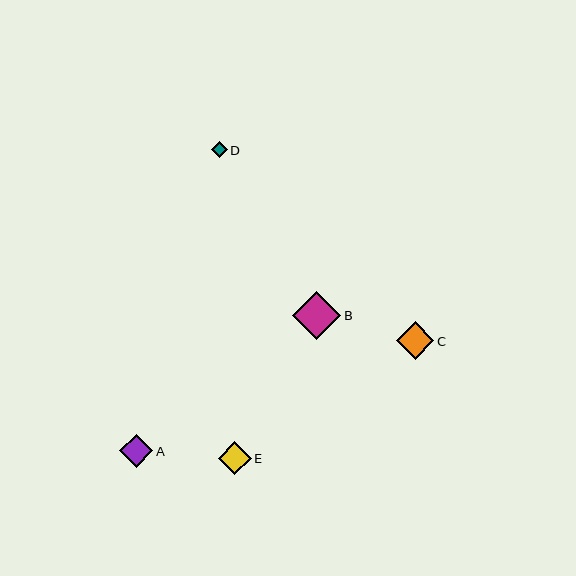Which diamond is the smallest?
Diamond D is the smallest with a size of approximately 16 pixels.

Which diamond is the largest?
Diamond B is the largest with a size of approximately 48 pixels.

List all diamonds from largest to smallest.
From largest to smallest: B, C, A, E, D.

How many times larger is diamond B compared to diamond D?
Diamond B is approximately 2.9 times the size of diamond D.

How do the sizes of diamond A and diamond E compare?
Diamond A and diamond E are approximately the same size.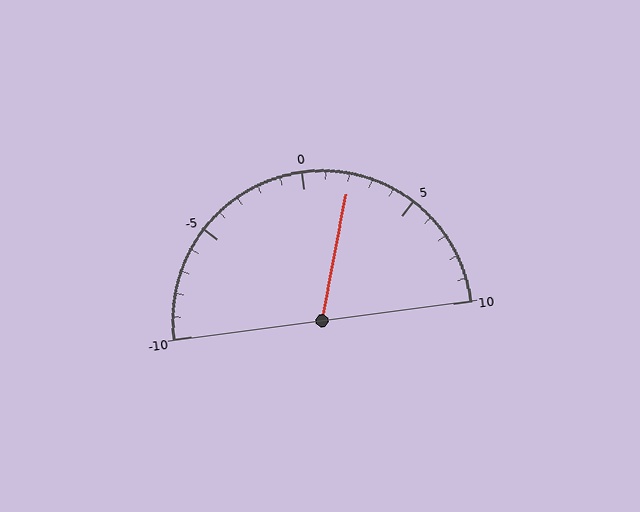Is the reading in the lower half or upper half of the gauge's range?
The reading is in the upper half of the range (-10 to 10).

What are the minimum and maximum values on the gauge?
The gauge ranges from -10 to 10.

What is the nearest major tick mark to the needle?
The nearest major tick mark is 0.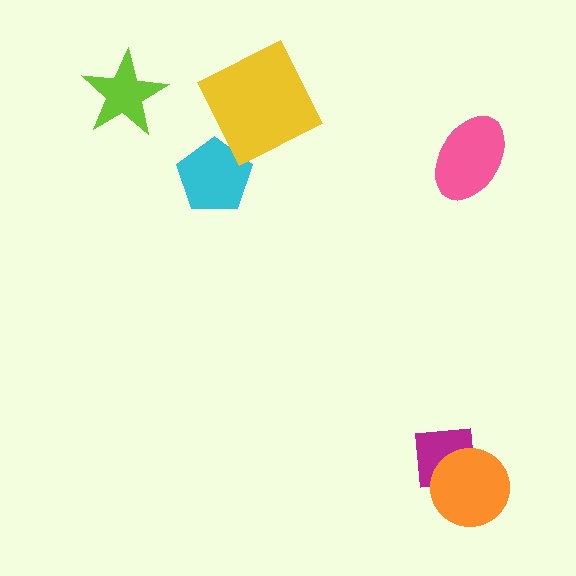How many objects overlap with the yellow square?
0 objects overlap with the yellow square.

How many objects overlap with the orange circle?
1 object overlaps with the orange circle.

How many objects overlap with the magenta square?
1 object overlaps with the magenta square.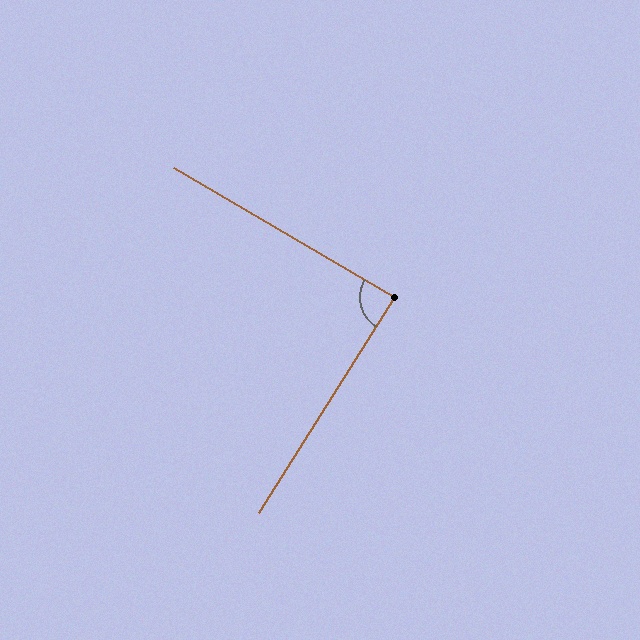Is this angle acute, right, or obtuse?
It is approximately a right angle.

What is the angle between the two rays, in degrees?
Approximately 88 degrees.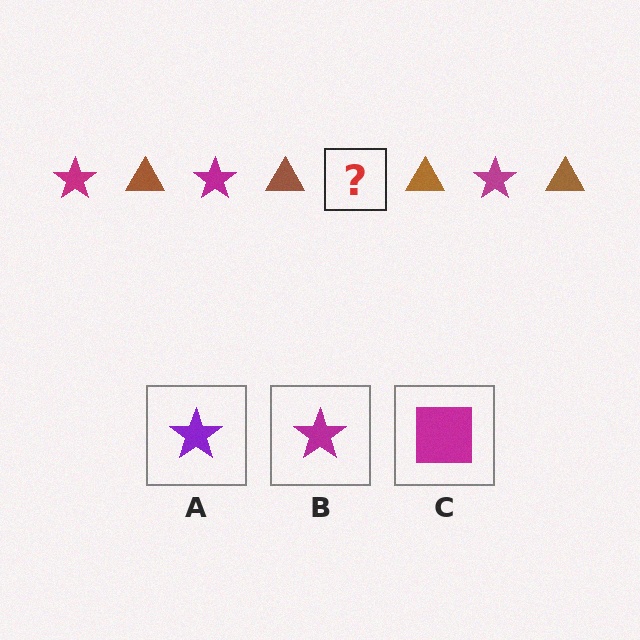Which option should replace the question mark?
Option B.